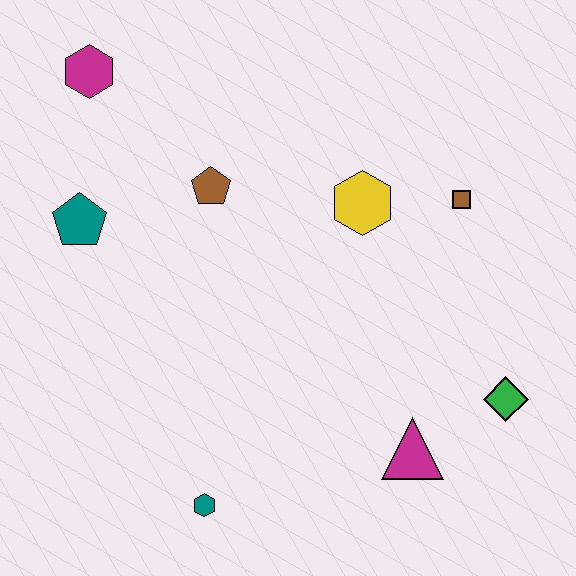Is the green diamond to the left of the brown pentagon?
No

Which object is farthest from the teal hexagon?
The magenta hexagon is farthest from the teal hexagon.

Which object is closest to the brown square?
The yellow hexagon is closest to the brown square.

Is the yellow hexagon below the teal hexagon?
No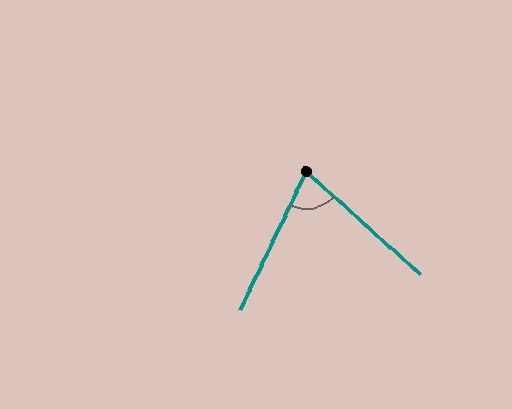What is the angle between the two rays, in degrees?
Approximately 73 degrees.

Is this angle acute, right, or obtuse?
It is acute.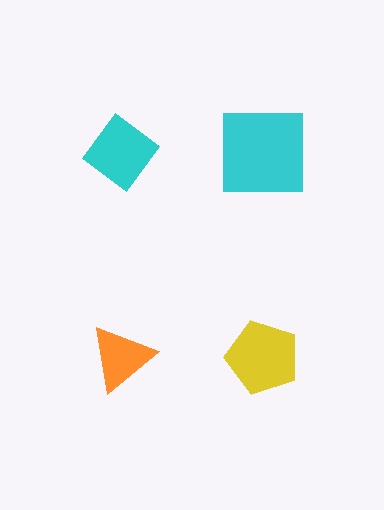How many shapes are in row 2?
2 shapes.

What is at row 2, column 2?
A yellow pentagon.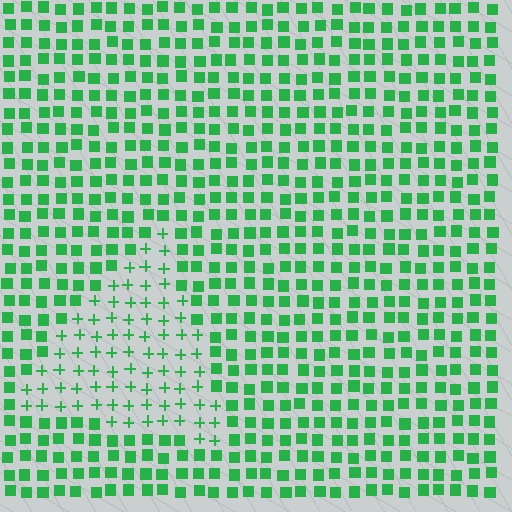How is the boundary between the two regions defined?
The boundary is defined by a change in element shape: plus signs inside vs. squares outside. All elements share the same color and spacing.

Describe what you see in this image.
The image is filled with small green elements arranged in a uniform grid. A triangle-shaped region contains plus signs, while the surrounding area contains squares. The boundary is defined purely by the change in element shape.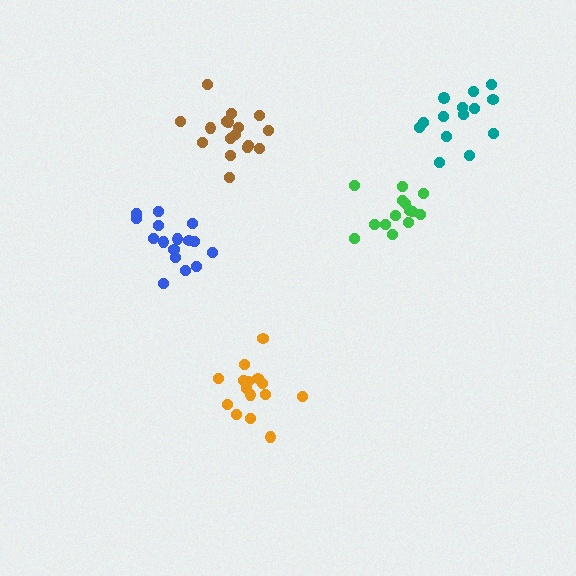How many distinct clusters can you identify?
There are 5 distinct clusters.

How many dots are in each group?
Group 1: 17 dots, Group 2: 16 dots, Group 3: 14 dots, Group 4: 14 dots, Group 5: 15 dots (76 total).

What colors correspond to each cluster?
The clusters are colored: brown, blue, green, teal, orange.